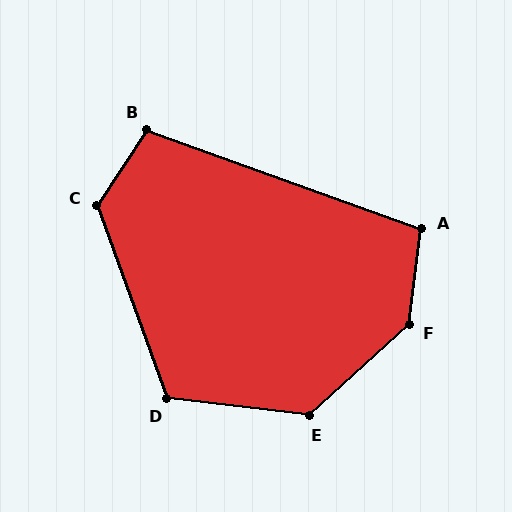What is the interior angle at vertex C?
Approximately 126 degrees (obtuse).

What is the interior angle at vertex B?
Approximately 104 degrees (obtuse).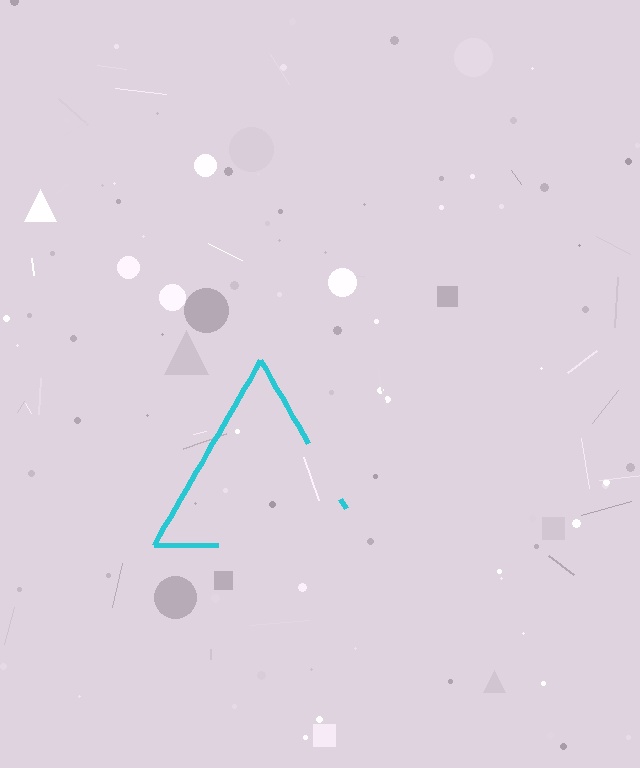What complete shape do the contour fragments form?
The contour fragments form a triangle.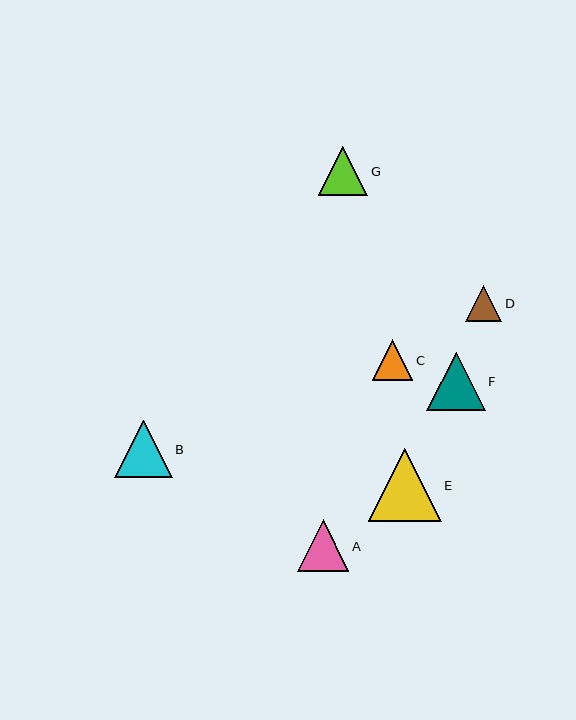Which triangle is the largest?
Triangle E is the largest with a size of approximately 73 pixels.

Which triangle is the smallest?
Triangle D is the smallest with a size of approximately 36 pixels.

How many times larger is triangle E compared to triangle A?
Triangle E is approximately 1.4 times the size of triangle A.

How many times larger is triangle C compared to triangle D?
Triangle C is approximately 1.1 times the size of triangle D.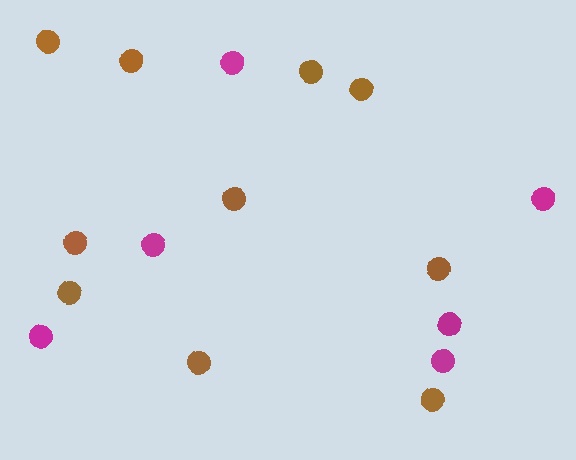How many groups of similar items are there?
There are 2 groups: one group of magenta circles (6) and one group of brown circles (10).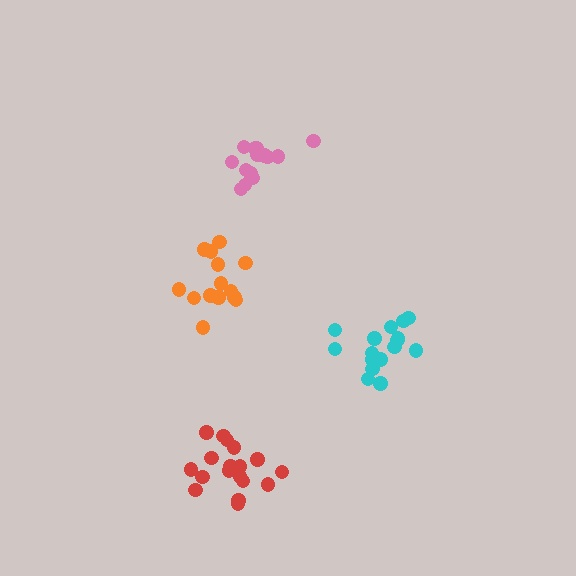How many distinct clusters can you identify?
There are 4 distinct clusters.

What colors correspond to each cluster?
The clusters are colored: cyan, pink, red, orange.